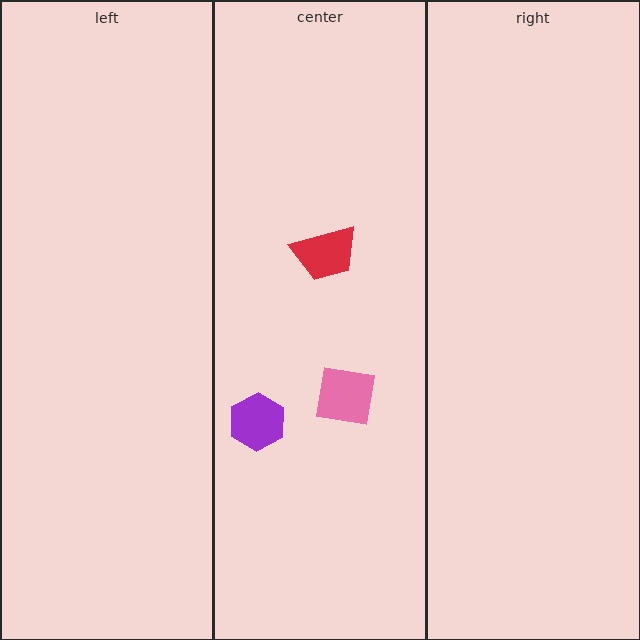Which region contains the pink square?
The center region.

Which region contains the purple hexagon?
The center region.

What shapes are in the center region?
The pink square, the red trapezoid, the purple hexagon.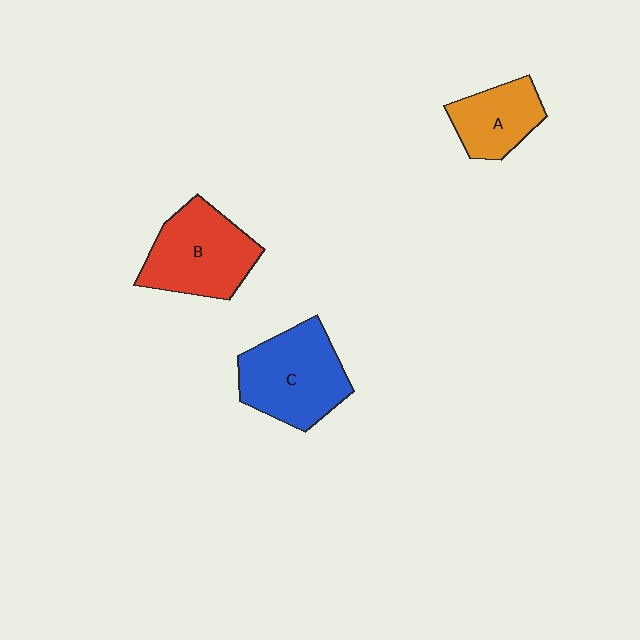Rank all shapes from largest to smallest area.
From largest to smallest: C (blue), B (red), A (orange).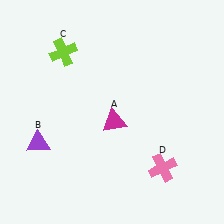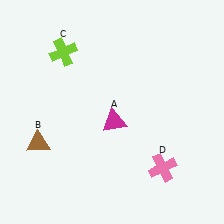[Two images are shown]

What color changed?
The triangle (B) changed from purple in Image 1 to brown in Image 2.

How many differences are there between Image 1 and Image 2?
There is 1 difference between the two images.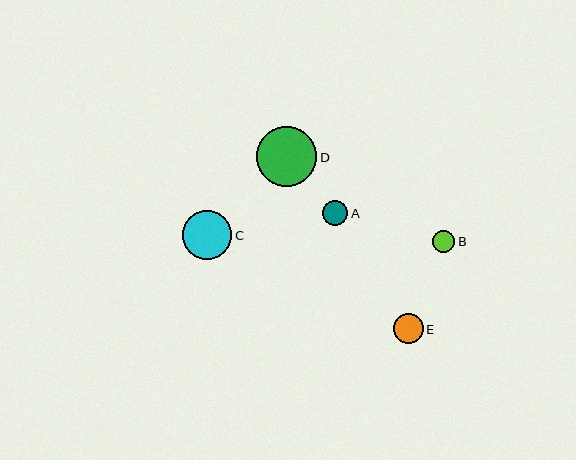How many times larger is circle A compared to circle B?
Circle A is approximately 1.2 times the size of circle B.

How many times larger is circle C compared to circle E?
Circle C is approximately 1.6 times the size of circle E.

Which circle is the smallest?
Circle B is the smallest with a size of approximately 22 pixels.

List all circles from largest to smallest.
From largest to smallest: D, C, E, A, B.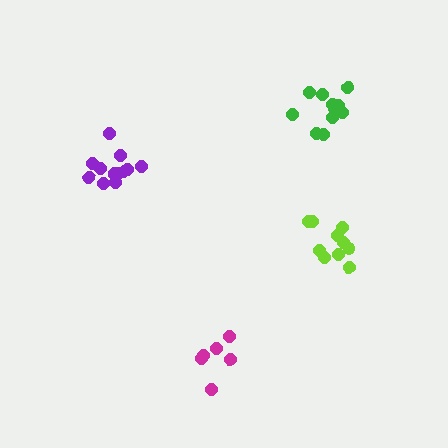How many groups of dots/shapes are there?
There are 4 groups.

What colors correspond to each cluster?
The clusters are colored: lime, magenta, purple, green.